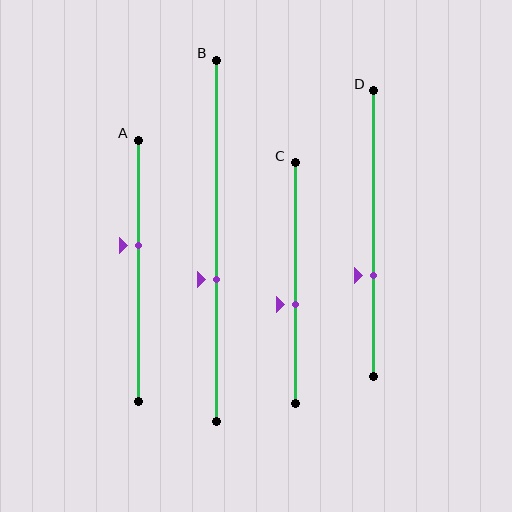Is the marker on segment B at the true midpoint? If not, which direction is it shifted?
No, the marker on segment B is shifted downward by about 11% of the segment length.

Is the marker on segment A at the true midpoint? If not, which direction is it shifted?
No, the marker on segment A is shifted upward by about 10% of the segment length.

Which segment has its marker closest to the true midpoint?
Segment C has its marker closest to the true midpoint.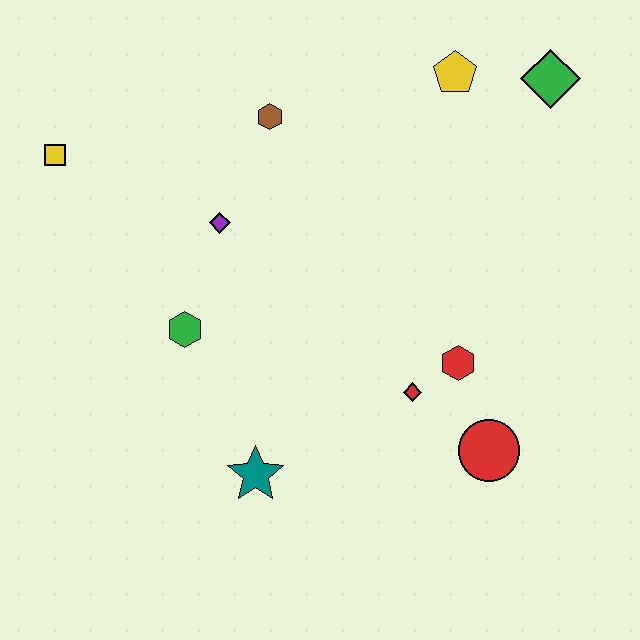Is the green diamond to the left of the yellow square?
No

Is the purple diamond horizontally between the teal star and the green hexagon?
Yes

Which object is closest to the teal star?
The green hexagon is closest to the teal star.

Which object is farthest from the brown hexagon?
The red circle is farthest from the brown hexagon.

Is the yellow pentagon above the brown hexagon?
Yes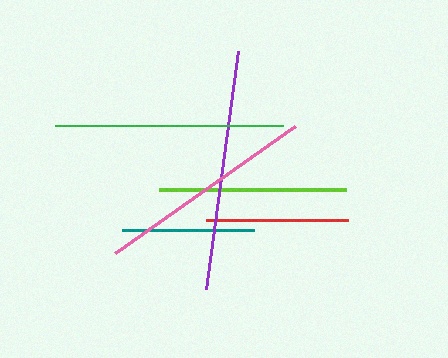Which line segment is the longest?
The purple line is the longest at approximately 240 pixels.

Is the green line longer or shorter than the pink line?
The green line is longer than the pink line.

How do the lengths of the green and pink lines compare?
The green and pink lines are approximately the same length.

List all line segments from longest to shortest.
From longest to shortest: purple, green, pink, lime, red, teal.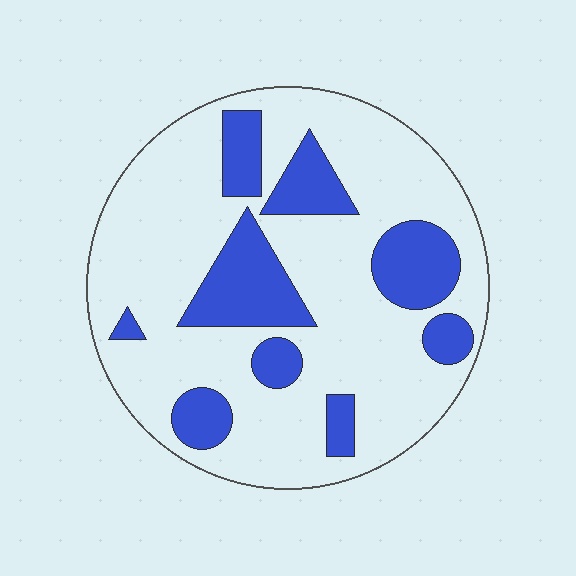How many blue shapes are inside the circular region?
9.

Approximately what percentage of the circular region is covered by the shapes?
Approximately 25%.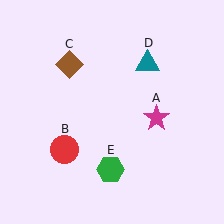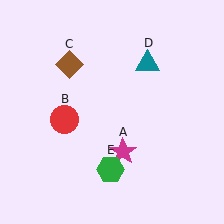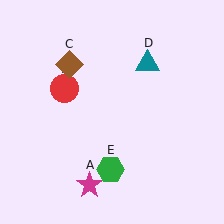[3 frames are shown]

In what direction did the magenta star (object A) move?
The magenta star (object A) moved down and to the left.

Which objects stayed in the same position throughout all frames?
Brown diamond (object C) and teal triangle (object D) and green hexagon (object E) remained stationary.